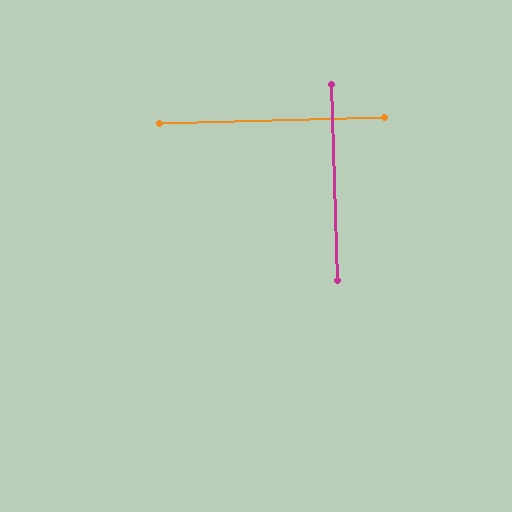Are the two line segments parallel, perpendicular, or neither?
Perpendicular — they meet at approximately 90°.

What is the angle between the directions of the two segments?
Approximately 90 degrees.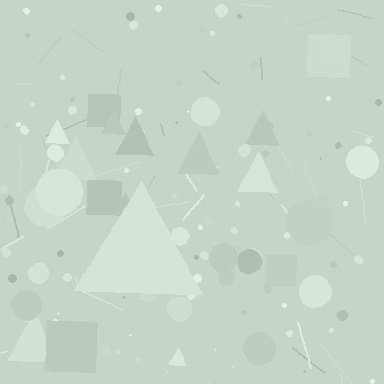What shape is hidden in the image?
A triangle is hidden in the image.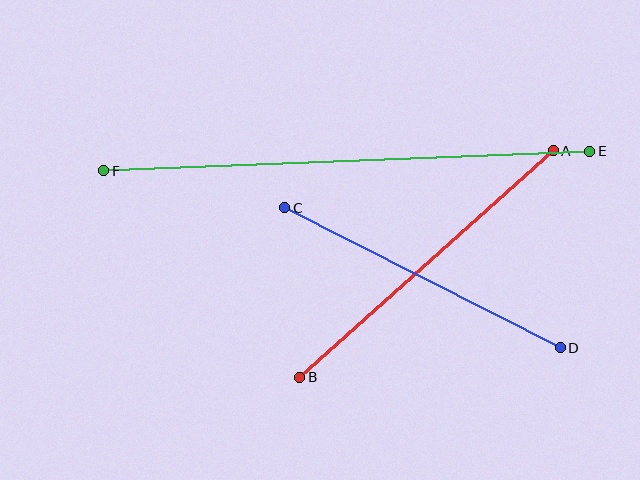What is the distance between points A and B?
The distance is approximately 340 pixels.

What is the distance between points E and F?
The distance is approximately 486 pixels.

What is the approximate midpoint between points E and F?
The midpoint is at approximately (347, 161) pixels.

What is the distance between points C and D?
The distance is approximately 309 pixels.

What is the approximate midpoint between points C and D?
The midpoint is at approximately (423, 278) pixels.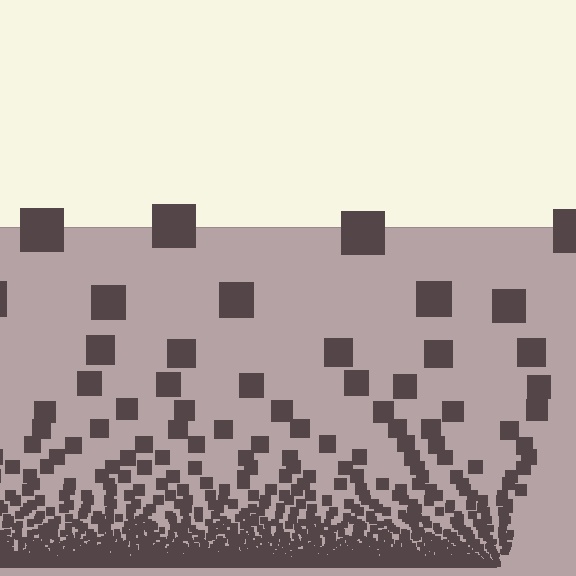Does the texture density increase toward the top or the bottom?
Density increases toward the bottom.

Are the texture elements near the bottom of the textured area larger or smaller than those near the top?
Smaller. The gradient is inverted — elements near the bottom are smaller and denser.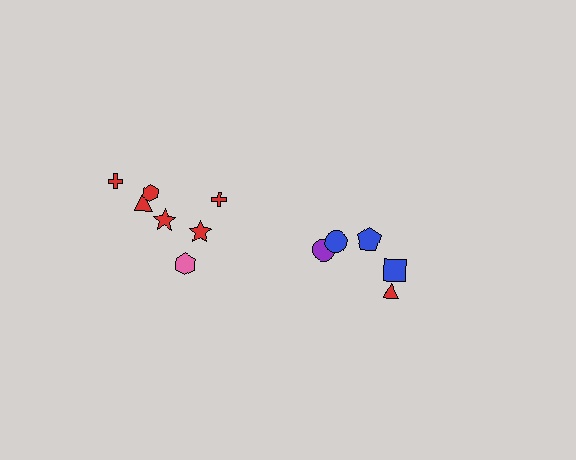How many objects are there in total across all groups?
There are 12 objects.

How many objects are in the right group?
There are 5 objects.